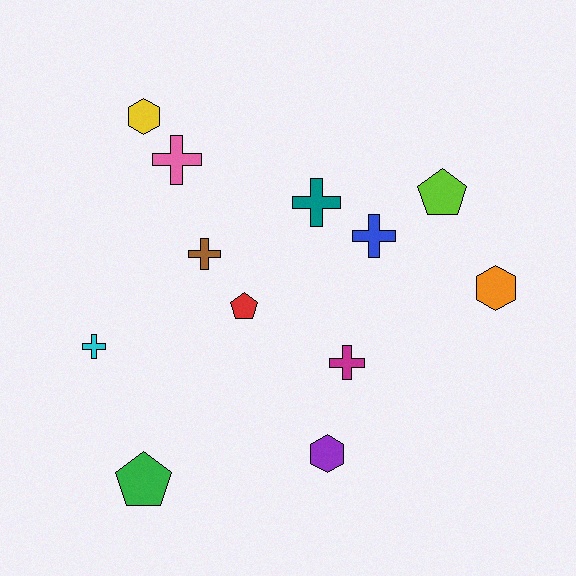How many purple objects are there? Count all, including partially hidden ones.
There is 1 purple object.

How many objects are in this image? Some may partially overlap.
There are 12 objects.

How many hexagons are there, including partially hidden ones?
There are 3 hexagons.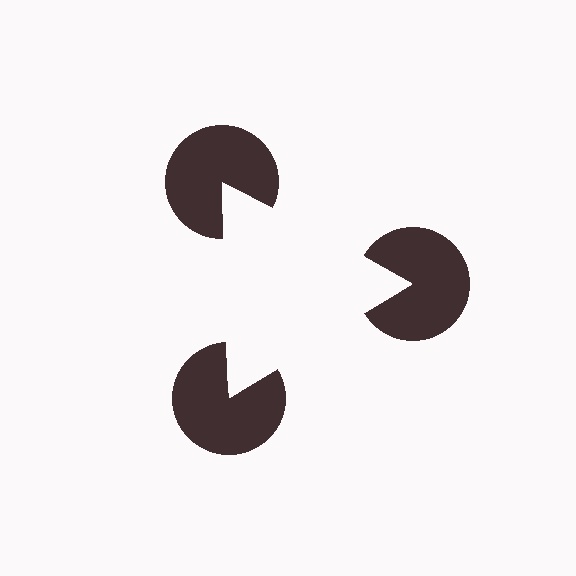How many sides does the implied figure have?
3 sides.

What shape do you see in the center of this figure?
An illusory triangle — its edges are inferred from the aligned wedge cuts in the pac-man discs, not physically drawn.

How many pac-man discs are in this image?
There are 3 — one at each vertex of the illusory triangle.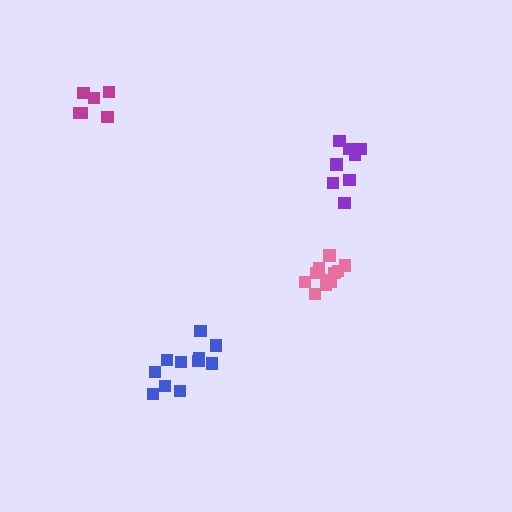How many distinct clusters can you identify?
There are 4 distinct clusters.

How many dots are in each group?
Group 1: 11 dots, Group 2: 11 dots, Group 3: 8 dots, Group 4: 6 dots (36 total).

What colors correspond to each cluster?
The clusters are colored: blue, pink, purple, magenta.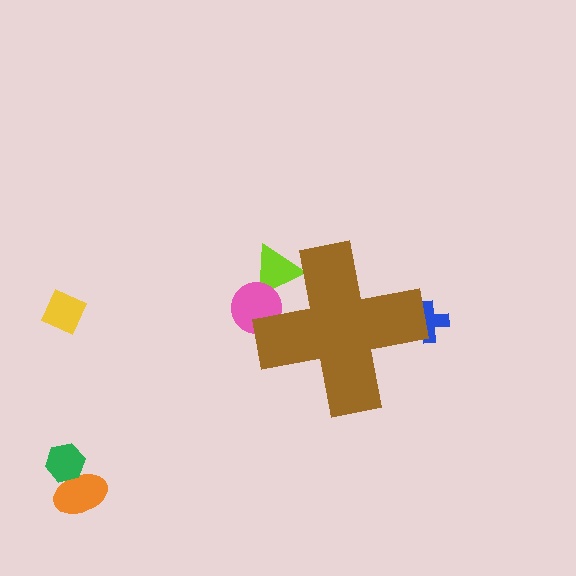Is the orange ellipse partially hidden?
No, the orange ellipse is fully visible.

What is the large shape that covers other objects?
A brown cross.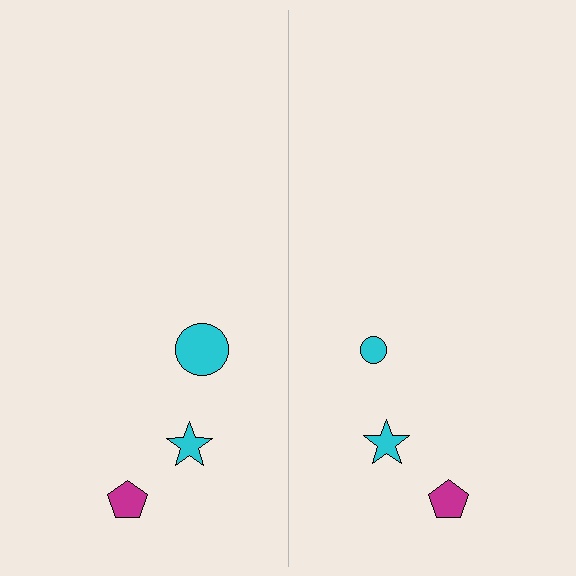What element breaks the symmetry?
The cyan circle on the right side has a different size than its mirror counterpart.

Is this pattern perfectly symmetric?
No, the pattern is not perfectly symmetric. The cyan circle on the right side has a different size than its mirror counterpart.